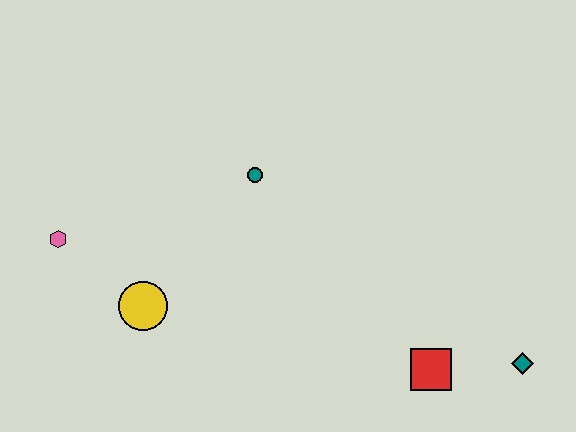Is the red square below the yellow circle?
Yes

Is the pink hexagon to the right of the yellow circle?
No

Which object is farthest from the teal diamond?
The pink hexagon is farthest from the teal diamond.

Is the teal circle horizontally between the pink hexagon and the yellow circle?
No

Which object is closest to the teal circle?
The yellow circle is closest to the teal circle.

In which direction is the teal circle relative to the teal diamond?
The teal circle is to the left of the teal diamond.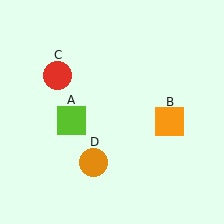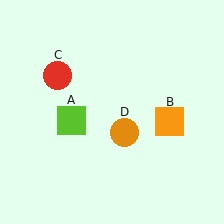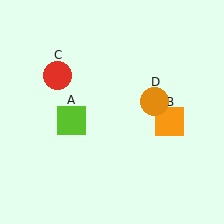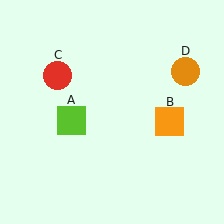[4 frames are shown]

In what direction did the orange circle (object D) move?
The orange circle (object D) moved up and to the right.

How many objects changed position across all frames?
1 object changed position: orange circle (object D).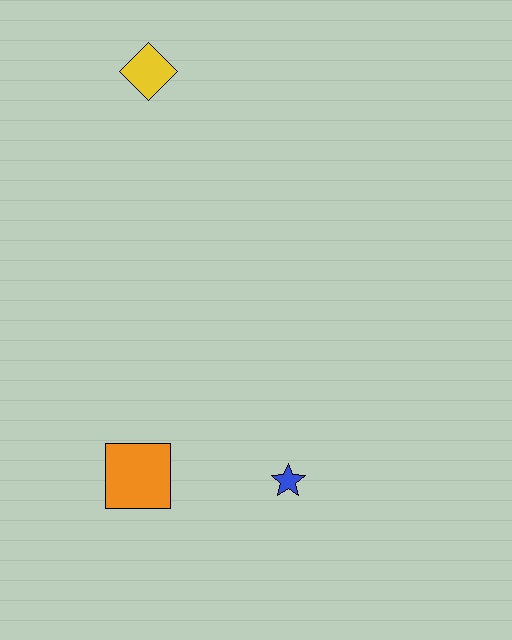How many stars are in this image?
There is 1 star.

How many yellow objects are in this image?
There is 1 yellow object.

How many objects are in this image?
There are 3 objects.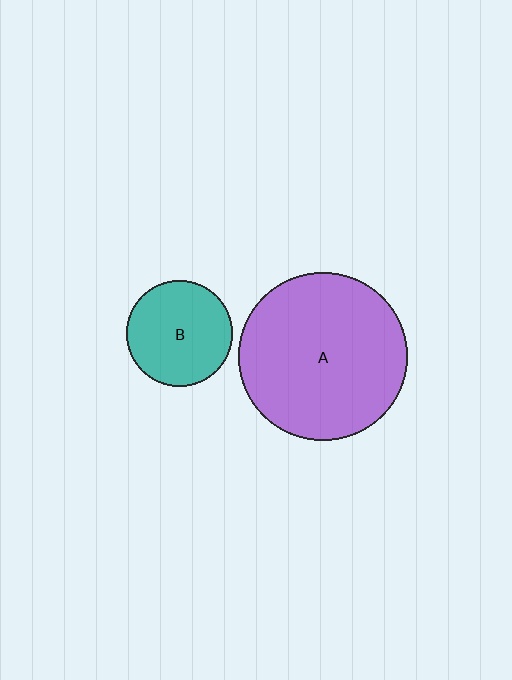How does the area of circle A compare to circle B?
Approximately 2.5 times.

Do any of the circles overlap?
No, none of the circles overlap.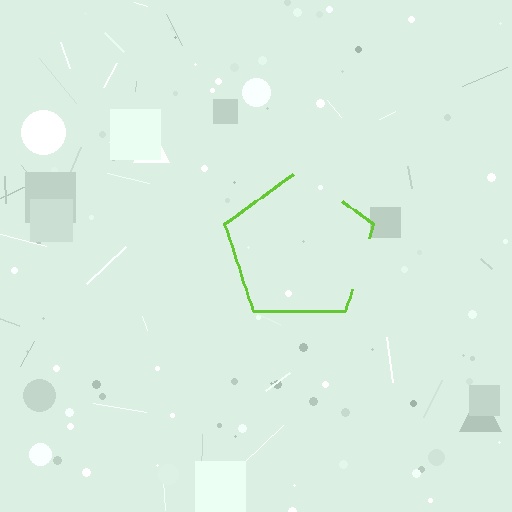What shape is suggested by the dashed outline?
The dashed outline suggests a pentagon.